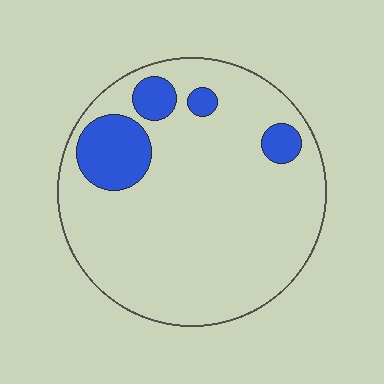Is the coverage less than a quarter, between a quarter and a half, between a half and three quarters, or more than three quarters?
Less than a quarter.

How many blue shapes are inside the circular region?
4.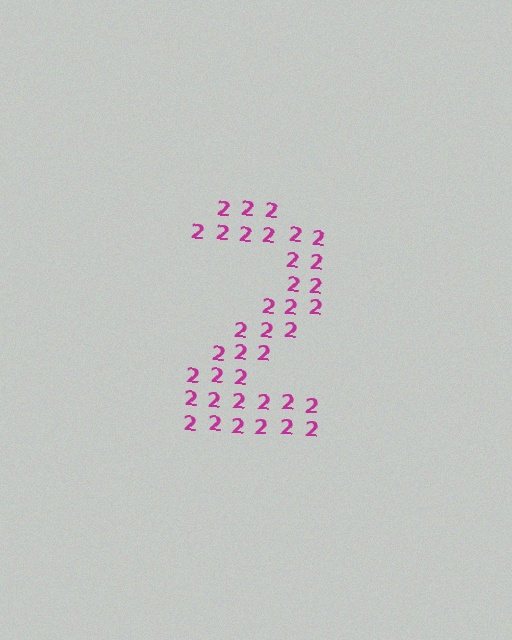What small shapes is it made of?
It is made of small digit 2's.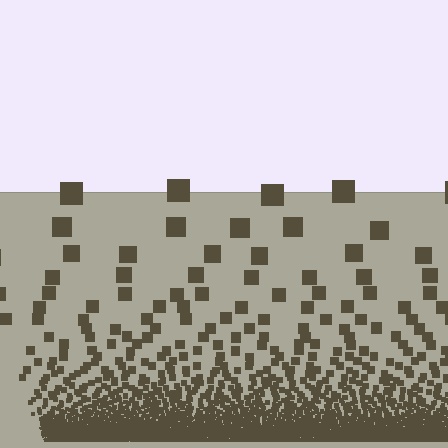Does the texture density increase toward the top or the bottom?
Density increases toward the bottom.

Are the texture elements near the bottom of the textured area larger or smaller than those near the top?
Smaller. The gradient is inverted — elements near the bottom are smaller and denser.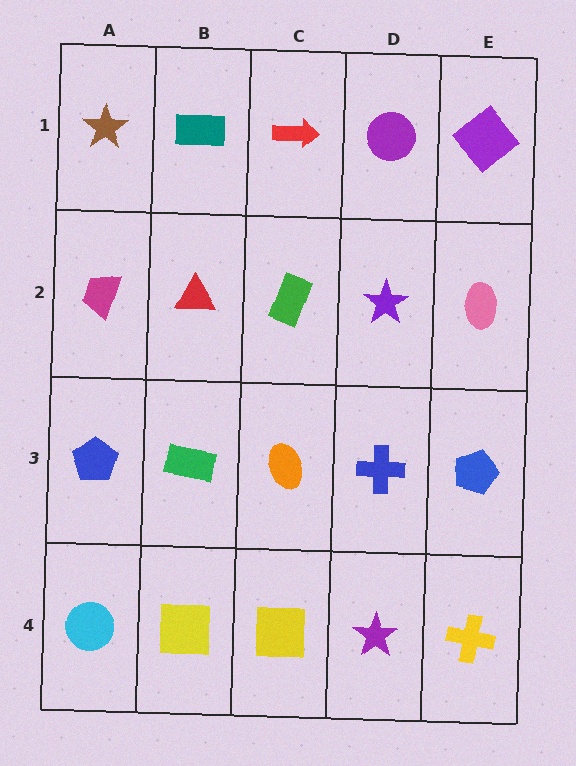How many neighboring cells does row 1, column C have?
3.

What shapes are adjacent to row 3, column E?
A pink ellipse (row 2, column E), a yellow cross (row 4, column E), a blue cross (row 3, column D).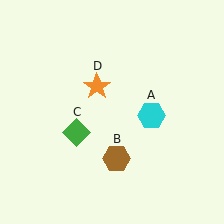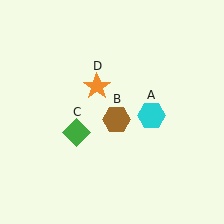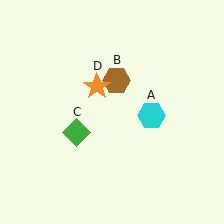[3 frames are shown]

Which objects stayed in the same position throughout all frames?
Cyan hexagon (object A) and green diamond (object C) and orange star (object D) remained stationary.